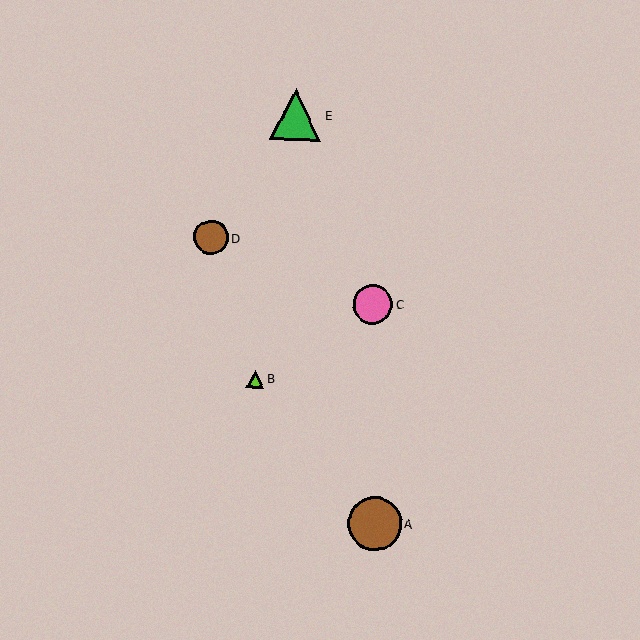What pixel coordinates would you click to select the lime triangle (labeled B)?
Click at (255, 379) to select the lime triangle B.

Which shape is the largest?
The brown circle (labeled A) is the largest.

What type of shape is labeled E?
Shape E is a green triangle.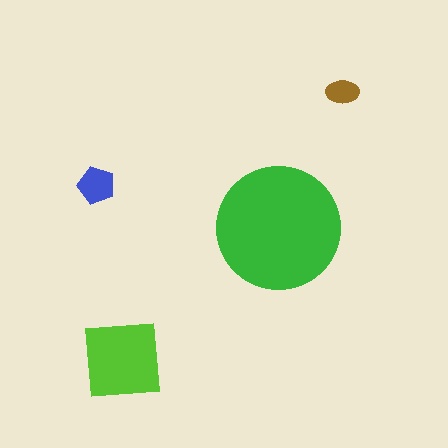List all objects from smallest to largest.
The brown ellipse, the blue pentagon, the lime square, the green circle.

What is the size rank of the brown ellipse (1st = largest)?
4th.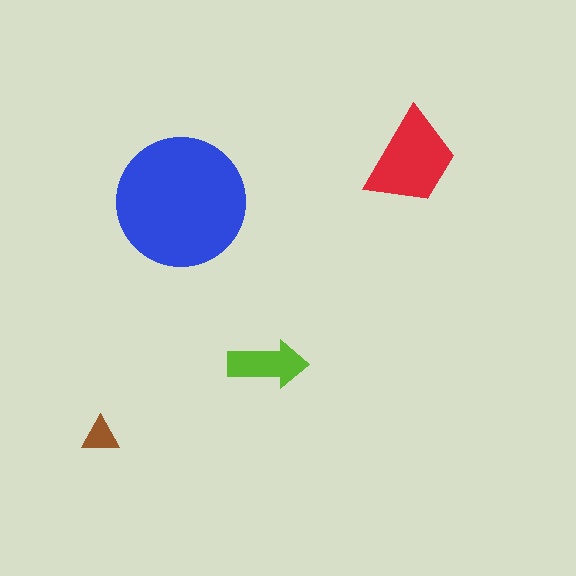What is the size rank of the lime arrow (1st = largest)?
3rd.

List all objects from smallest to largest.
The brown triangle, the lime arrow, the red trapezoid, the blue circle.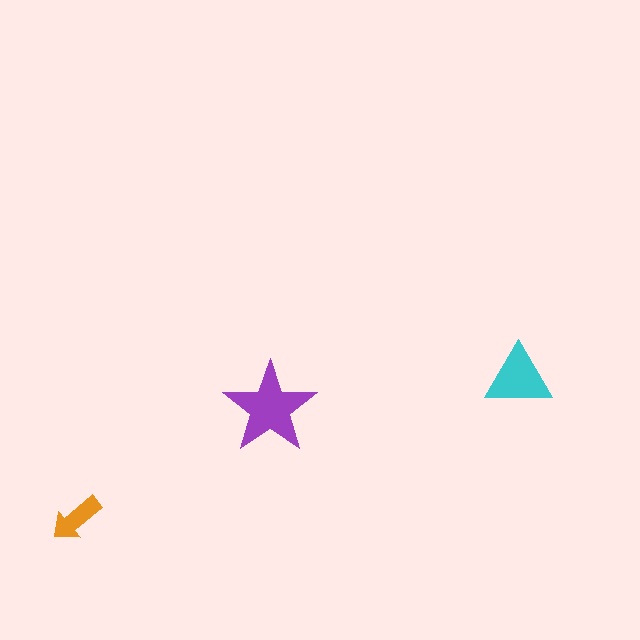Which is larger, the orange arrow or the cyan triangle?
The cyan triangle.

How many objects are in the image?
There are 3 objects in the image.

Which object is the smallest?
The orange arrow.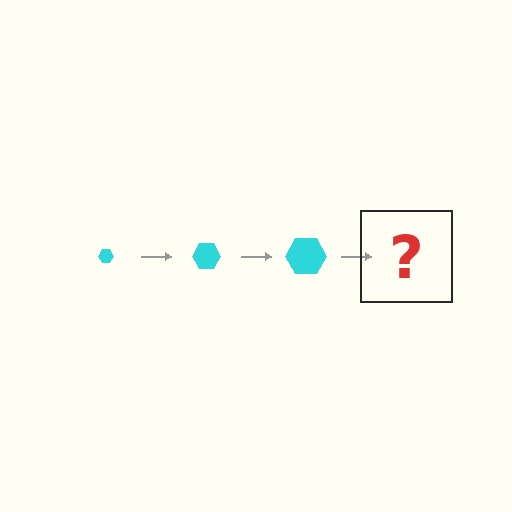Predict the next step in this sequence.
The next step is a cyan hexagon, larger than the previous one.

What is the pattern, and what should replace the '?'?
The pattern is that the hexagon gets progressively larger each step. The '?' should be a cyan hexagon, larger than the previous one.